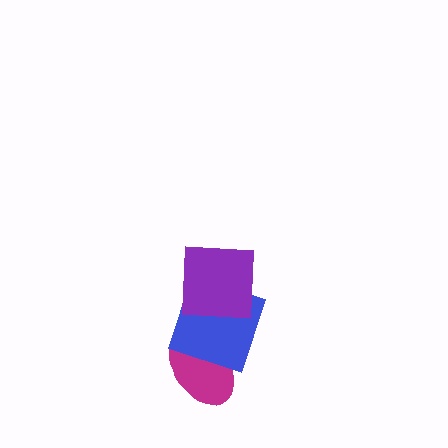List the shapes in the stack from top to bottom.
From top to bottom: the purple square, the blue square, the magenta ellipse.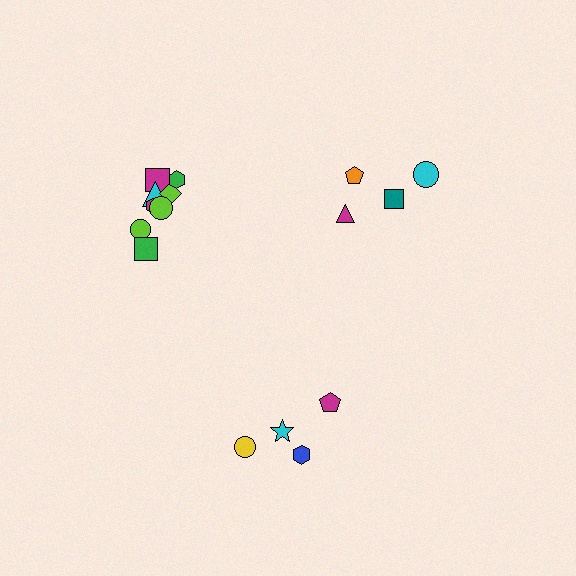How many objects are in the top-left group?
There are 8 objects.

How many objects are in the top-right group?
There are 4 objects.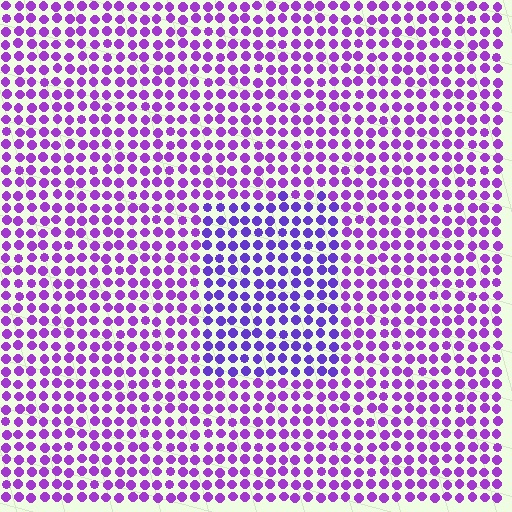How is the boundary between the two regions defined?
The boundary is defined purely by a slight shift in hue (about 25 degrees). Spacing, size, and orientation are identical on both sides.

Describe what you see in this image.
The image is filled with small purple elements in a uniform arrangement. A rectangle-shaped region is visible where the elements are tinted to a slightly different hue, forming a subtle color boundary.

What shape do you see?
I see a rectangle.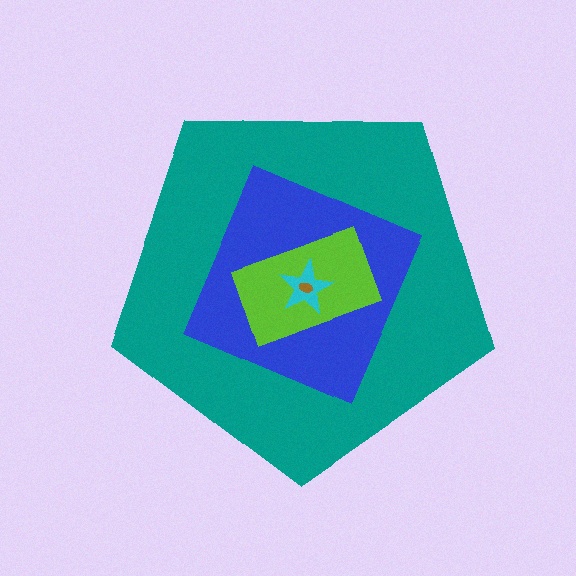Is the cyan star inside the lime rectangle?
Yes.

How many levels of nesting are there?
5.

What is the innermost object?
The brown ellipse.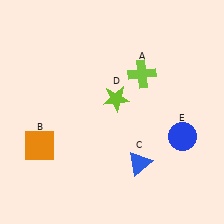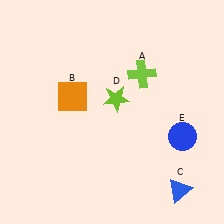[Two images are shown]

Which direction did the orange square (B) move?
The orange square (B) moved up.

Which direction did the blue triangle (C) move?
The blue triangle (C) moved right.